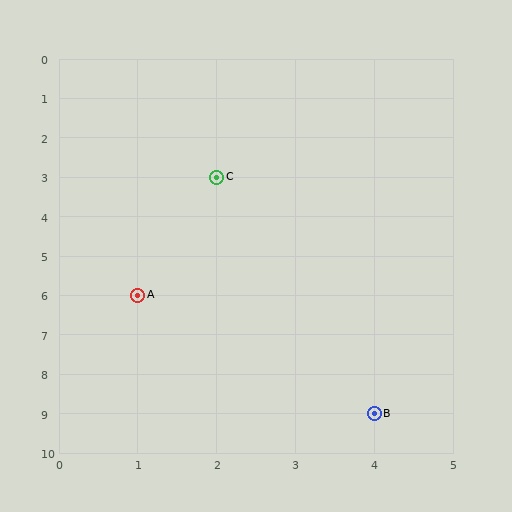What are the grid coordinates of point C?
Point C is at grid coordinates (2, 3).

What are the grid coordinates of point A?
Point A is at grid coordinates (1, 6).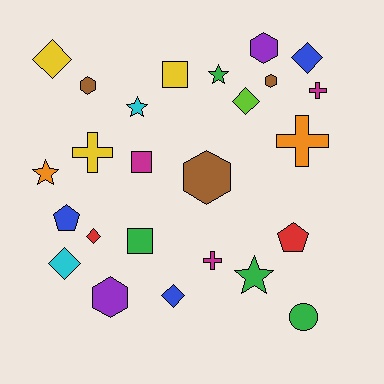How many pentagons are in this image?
There are 2 pentagons.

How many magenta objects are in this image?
There are 3 magenta objects.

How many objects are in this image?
There are 25 objects.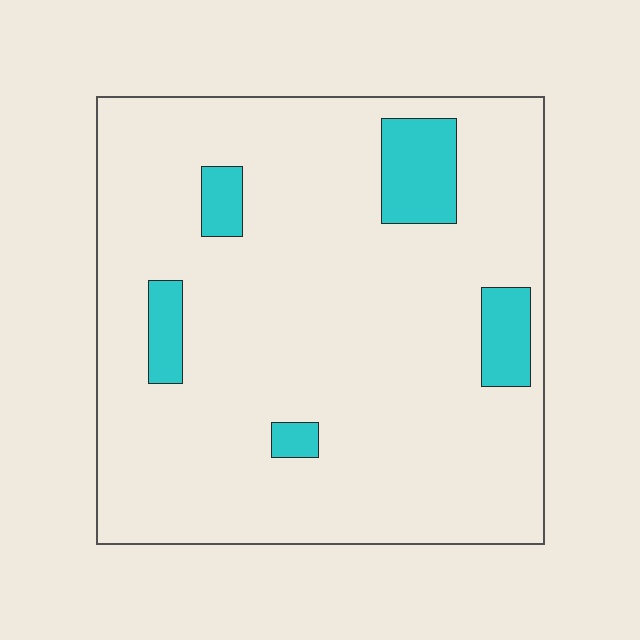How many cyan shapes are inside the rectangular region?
5.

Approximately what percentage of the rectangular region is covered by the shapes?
Approximately 10%.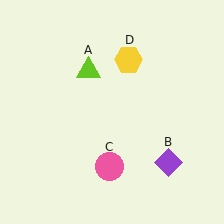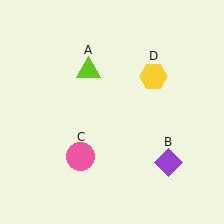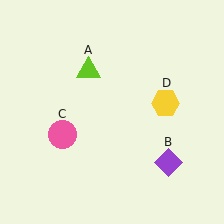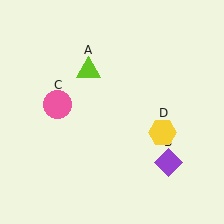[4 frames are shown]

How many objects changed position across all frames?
2 objects changed position: pink circle (object C), yellow hexagon (object D).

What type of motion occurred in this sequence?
The pink circle (object C), yellow hexagon (object D) rotated clockwise around the center of the scene.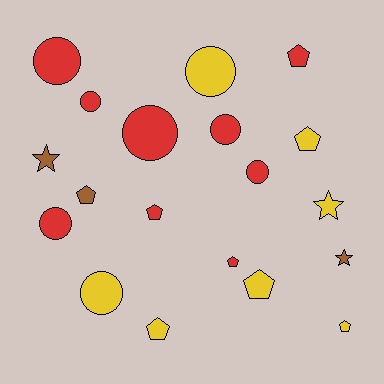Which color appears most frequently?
Red, with 9 objects.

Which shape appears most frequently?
Pentagon, with 8 objects.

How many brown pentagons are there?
There is 1 brown pentagon.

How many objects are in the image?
There are 19 objects.